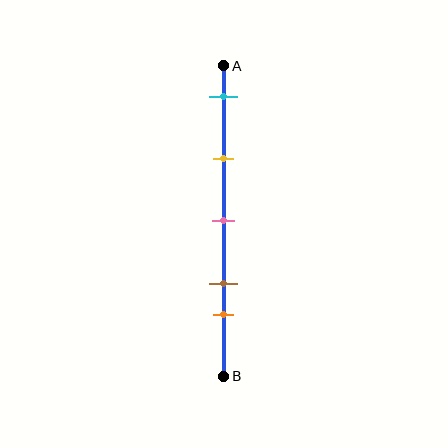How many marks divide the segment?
There are 5 marks dividing the segment.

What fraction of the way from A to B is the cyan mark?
The cyan mark is approximately 10% (0.1) of the way from A to B.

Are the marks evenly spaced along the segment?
No, the marks are not evenly spaced.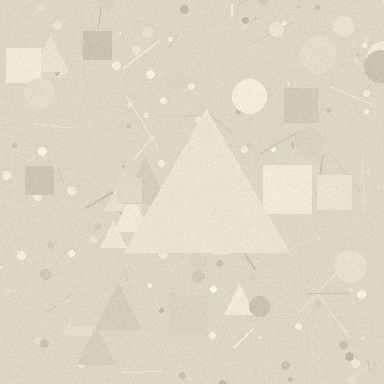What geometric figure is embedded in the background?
A triangle is embedded in the background.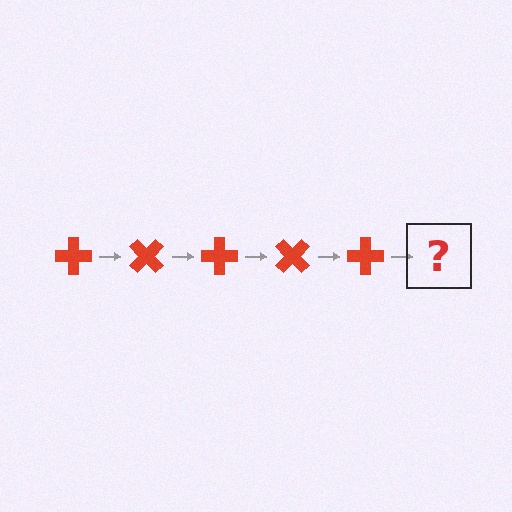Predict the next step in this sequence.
The next step is a red cross rotated 225 degrees.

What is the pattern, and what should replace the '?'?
The pattern is that the cross rotates 45 degrees each step. The '?' should be a red cross rotated 225 degrees.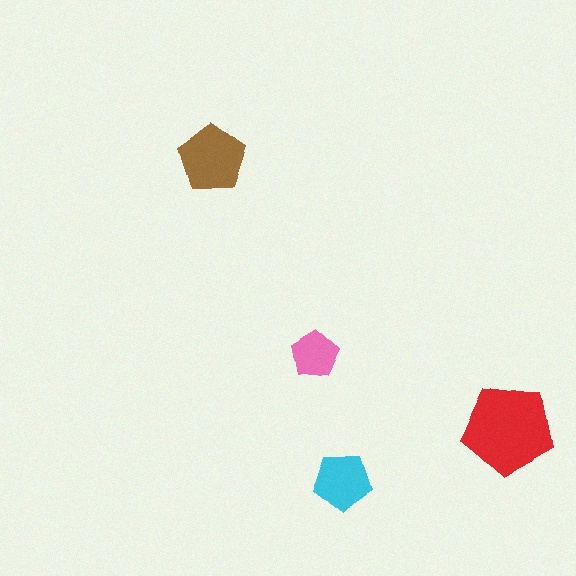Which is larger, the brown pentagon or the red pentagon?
The red one.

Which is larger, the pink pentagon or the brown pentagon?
The brown one.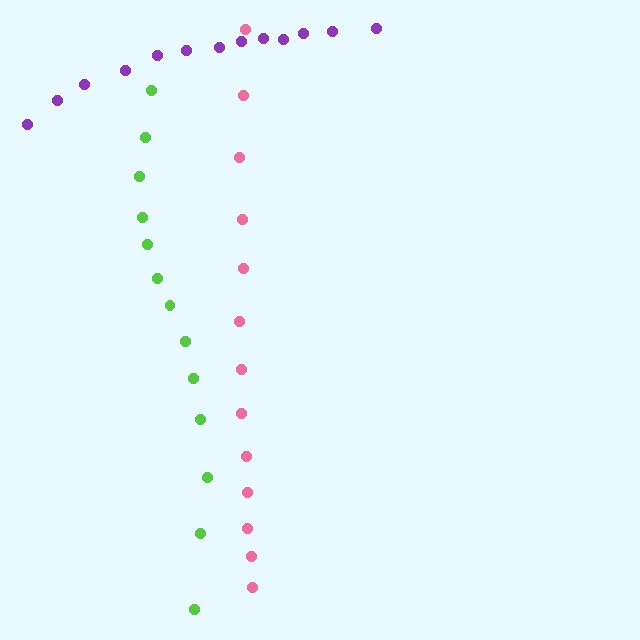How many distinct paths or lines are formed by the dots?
There are 3 distinct paths.